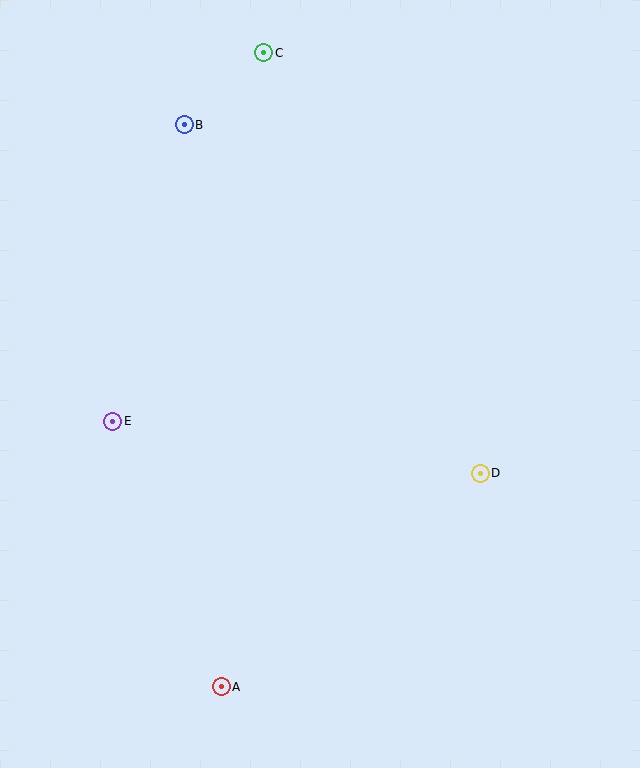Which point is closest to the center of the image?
Point D at (480, 473) is closest to the center.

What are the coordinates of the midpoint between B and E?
The midpoint between B and E is at (148, 273).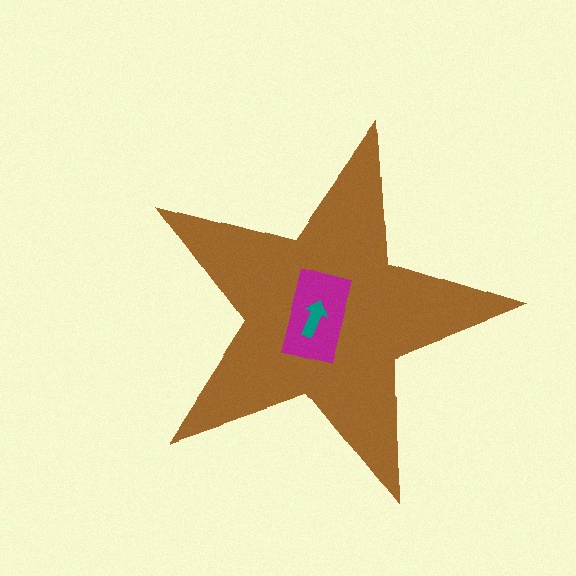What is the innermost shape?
The teal arrow.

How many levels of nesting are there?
3.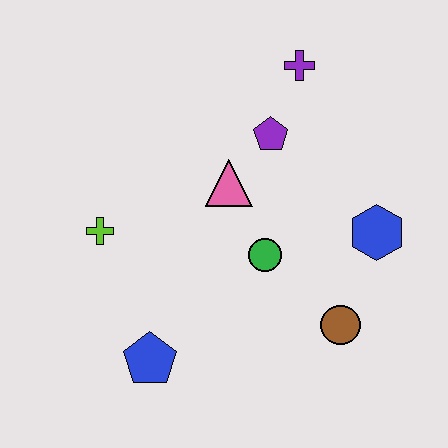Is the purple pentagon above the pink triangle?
Yes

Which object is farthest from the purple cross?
The blue pentagon is farthest from the purple cross.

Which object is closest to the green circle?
The pink triangle is closest to the green circle.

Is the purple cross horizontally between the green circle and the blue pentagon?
No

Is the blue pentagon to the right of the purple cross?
No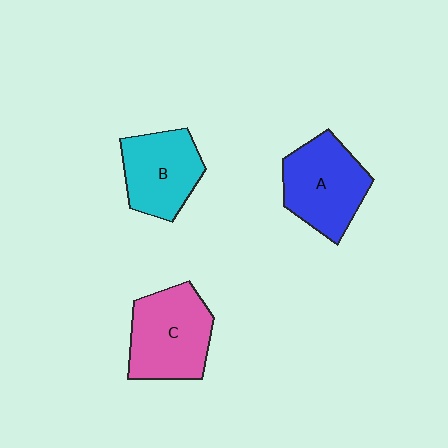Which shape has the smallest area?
Shape B (cyan).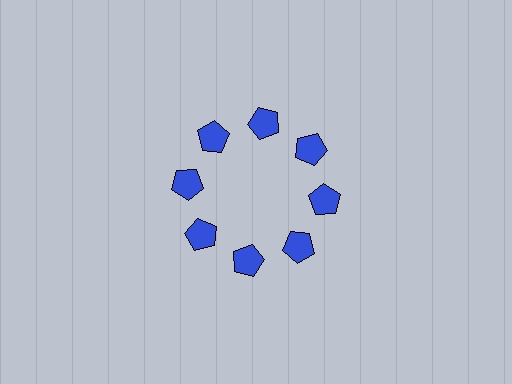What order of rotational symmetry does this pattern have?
This pattern has 8-fold rotational symmetry.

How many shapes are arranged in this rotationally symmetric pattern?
There are 8 shapes, arranged in 8 groups of 1.